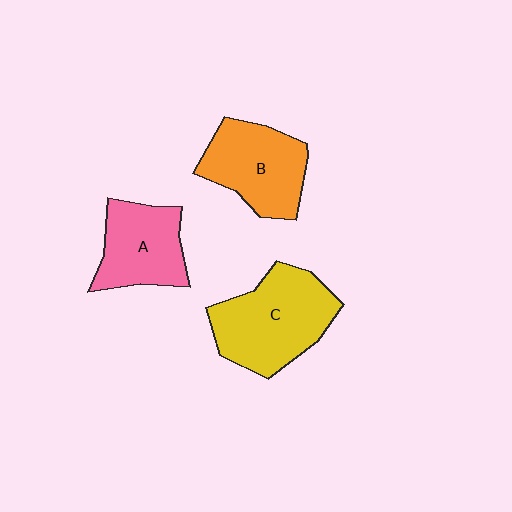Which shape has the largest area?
Shape C (yellow).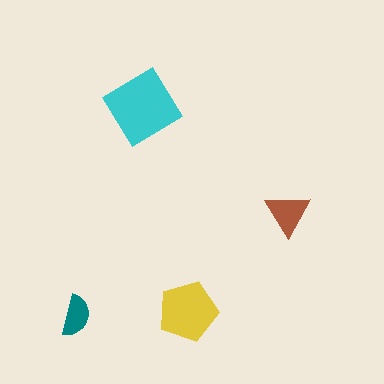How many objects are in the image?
There are 4 objects in the image.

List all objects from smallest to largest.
The teal semicircle, the brown triangle, the yellow pentagon, the cyan diamond.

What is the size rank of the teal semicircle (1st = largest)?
4th.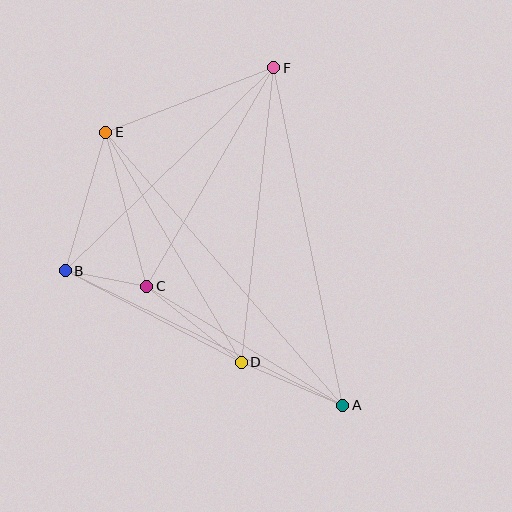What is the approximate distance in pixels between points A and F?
The distance between A and F is approximately 344 pixels.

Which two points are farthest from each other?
Points A and E are farthest from each other.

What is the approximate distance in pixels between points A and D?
The distance between A and D is approximately 110 pixels.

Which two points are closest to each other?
Points B and C are closest to each other.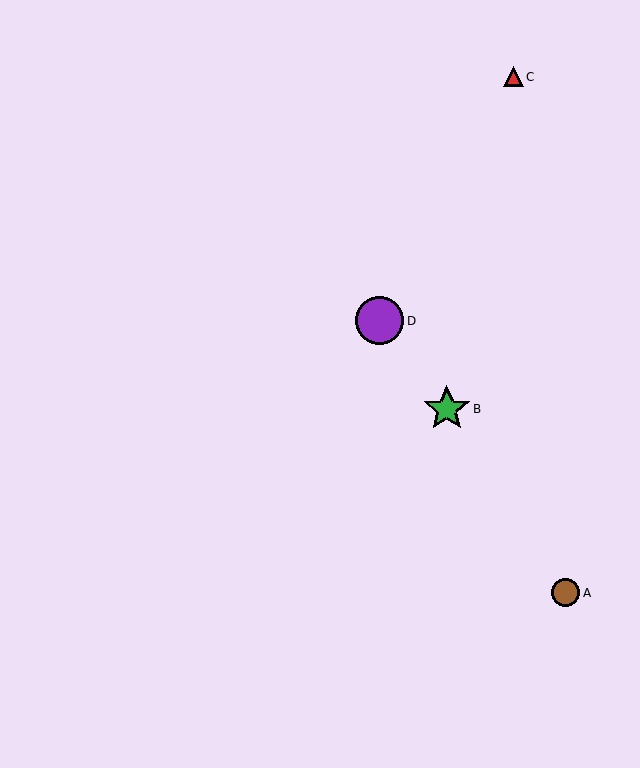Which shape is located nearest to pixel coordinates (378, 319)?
The purple circle (labeled D) at (379, 321) is nearest to that location.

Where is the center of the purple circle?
The center of the purple circle is at (379, 321).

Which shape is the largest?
The purple circle (labeled D) is the largest.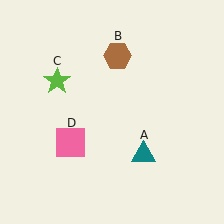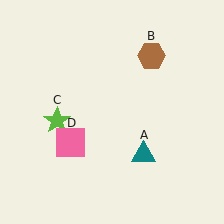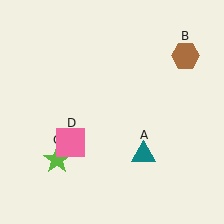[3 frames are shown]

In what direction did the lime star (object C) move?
The lime star (object C) moved down.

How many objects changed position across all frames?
2 objects changed position: brown hexagon (object B), lime star (object C).